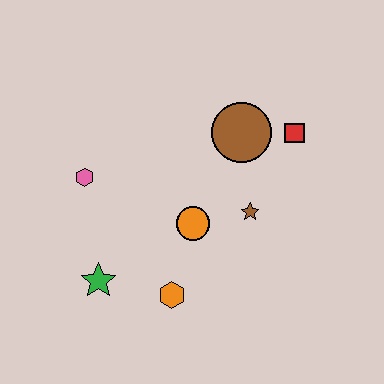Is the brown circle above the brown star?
Yes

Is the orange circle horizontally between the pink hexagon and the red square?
Yes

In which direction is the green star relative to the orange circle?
The green star is to the left of the orange circle.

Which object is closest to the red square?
The brown circle is closest to the red square.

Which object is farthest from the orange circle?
The red square is farthest from the orange circle.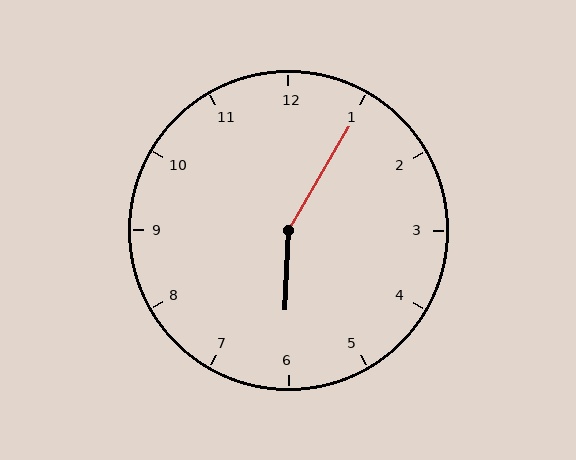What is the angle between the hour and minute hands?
Approximately 152 degrees.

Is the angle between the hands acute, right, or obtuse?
It is obtuse.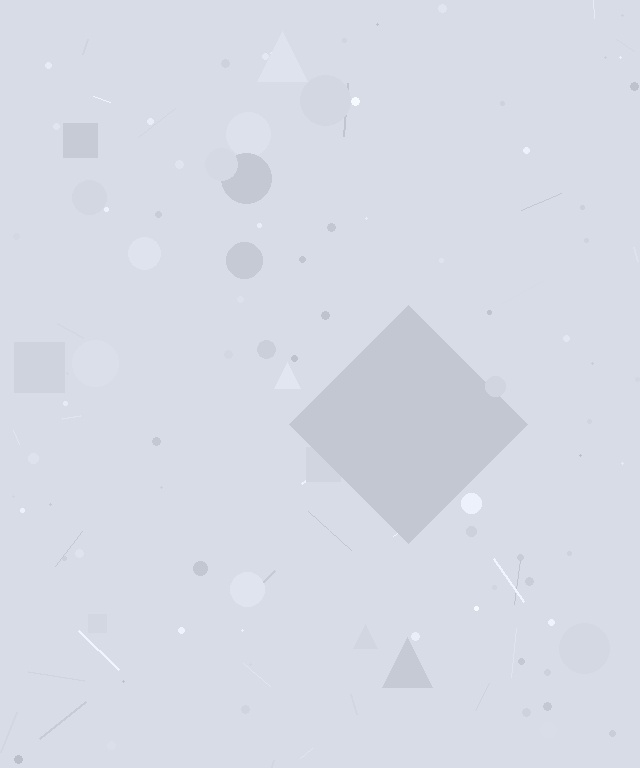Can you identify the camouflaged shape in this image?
The camouflaged shape is a diamond.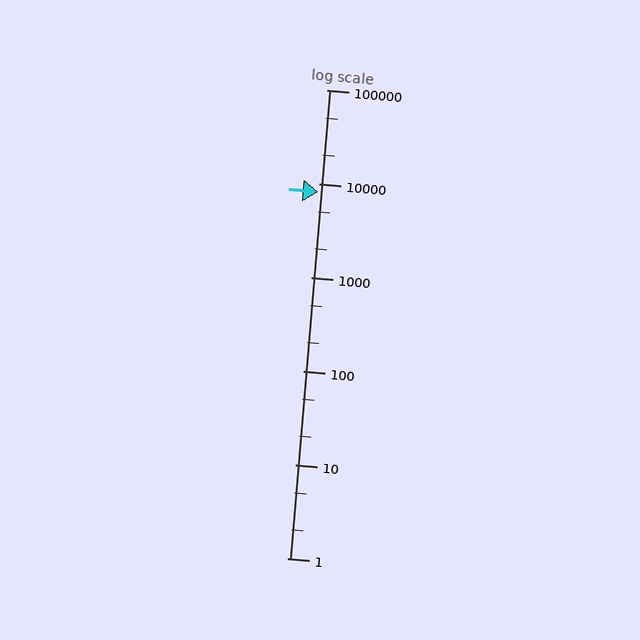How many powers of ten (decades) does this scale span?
The scale spans 5 decades, from 1 to 100000.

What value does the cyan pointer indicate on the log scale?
The pointer indicates approximately 8100.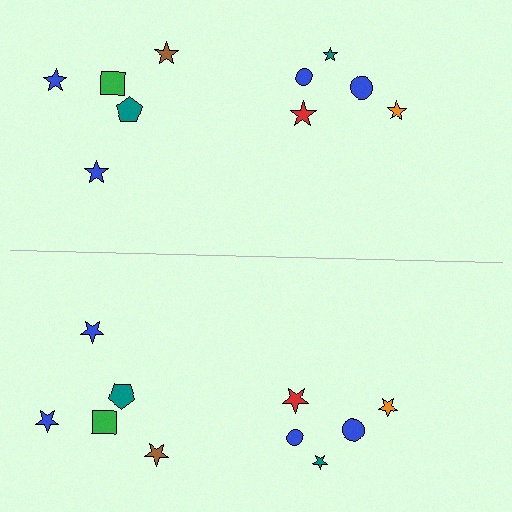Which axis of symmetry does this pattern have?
The pattern has a horizontal axis of symmetry running through the center of the image.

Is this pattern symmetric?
Yes, this pattern has bilateral (reflection) symmetry.